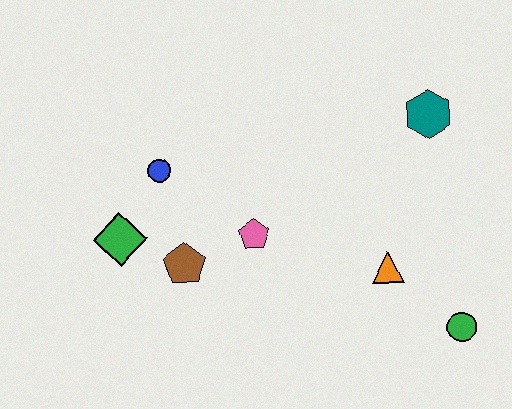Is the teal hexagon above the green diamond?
Yes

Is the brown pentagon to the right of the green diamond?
Yes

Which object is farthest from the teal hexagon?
The green diamond is farthest from the teal hexagon.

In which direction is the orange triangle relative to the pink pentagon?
The orange triangle is to the right of the pink pentagon.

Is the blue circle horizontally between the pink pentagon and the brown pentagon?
No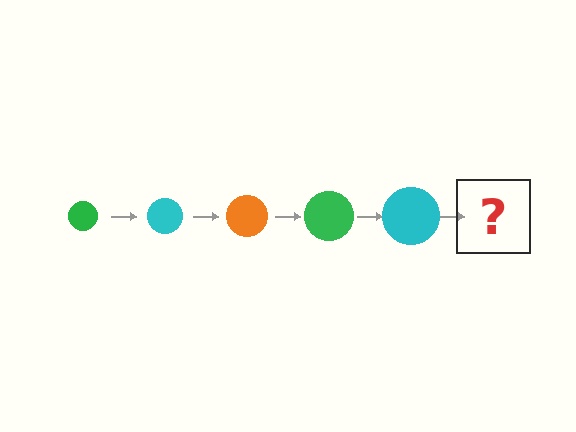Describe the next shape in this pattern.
It should be an orange circle, larger than the previous one.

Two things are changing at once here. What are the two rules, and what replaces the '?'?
The two rules are that the circle grows larger each step and the color cycles through green, cyan, and orange. The '?' should be an orange circle, larger than the previous one.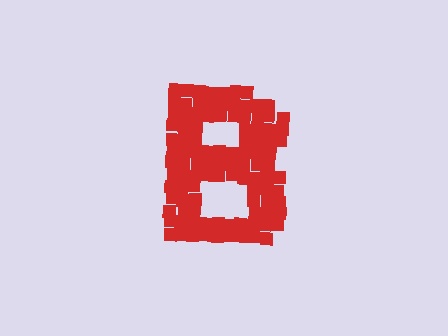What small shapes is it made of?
It is made of small squares.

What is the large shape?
The large shape is the letter B.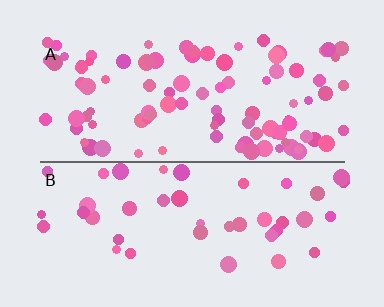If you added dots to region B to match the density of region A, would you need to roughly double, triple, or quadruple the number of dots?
Approximately double.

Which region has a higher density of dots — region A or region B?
A (the top).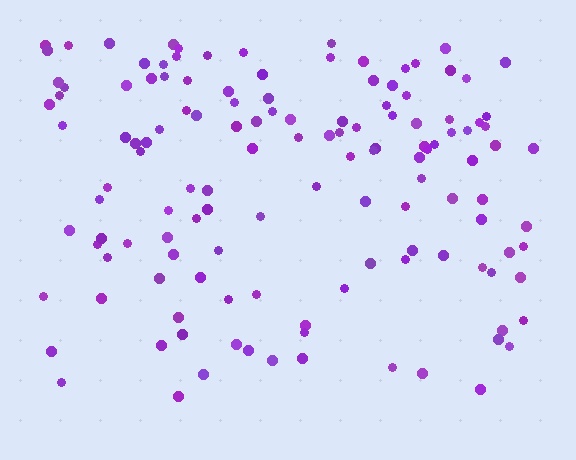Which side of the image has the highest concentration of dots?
The top.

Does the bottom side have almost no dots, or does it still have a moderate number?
Still a moderate number, just noticeably fewer than the top.